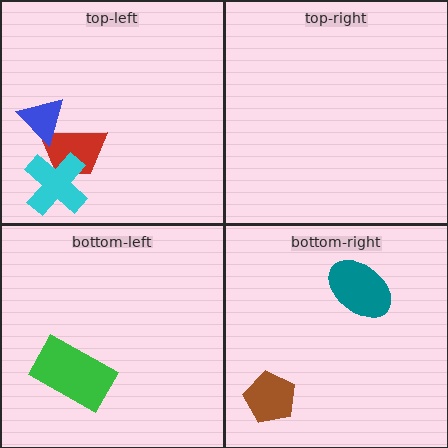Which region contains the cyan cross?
The top-left region.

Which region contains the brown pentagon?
The bottom-right region.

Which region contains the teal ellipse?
The bottom-right region.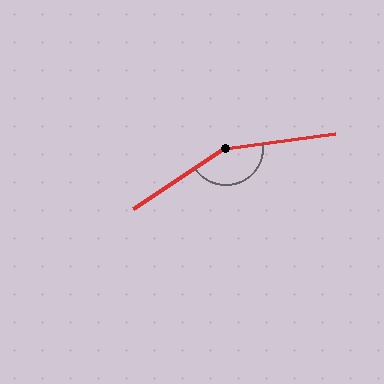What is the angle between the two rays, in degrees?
Approximately 154 degrees.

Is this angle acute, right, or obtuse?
It is obtuse.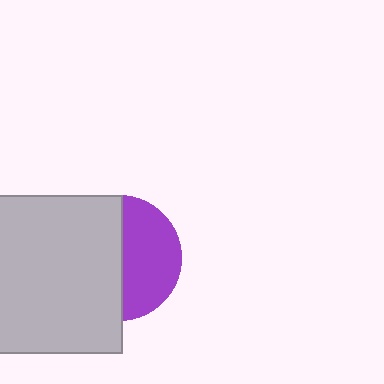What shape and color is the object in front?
The object in front is a light gray square.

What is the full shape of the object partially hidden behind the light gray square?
The partially hidden object is a purple circle.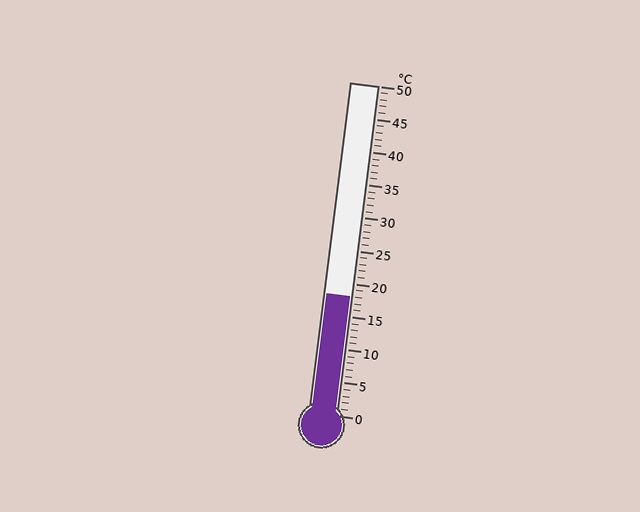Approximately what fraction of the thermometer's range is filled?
The thermometer is filled to approximately 35% of its range.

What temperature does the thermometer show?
The thermometer shows approximately 18°C.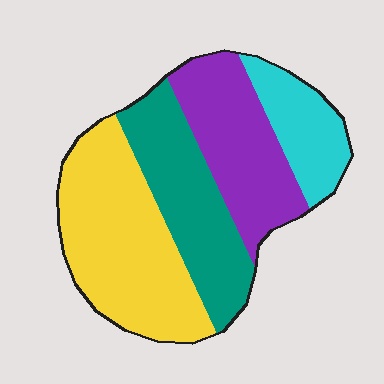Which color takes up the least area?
Cyan, at roughly 15%.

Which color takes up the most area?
Yellow, at roughly 35%.